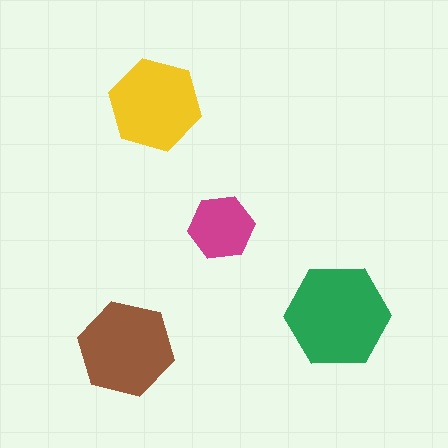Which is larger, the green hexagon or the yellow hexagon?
The green one.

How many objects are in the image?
There are 4 objects in the image.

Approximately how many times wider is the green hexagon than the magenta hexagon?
About 1.5 times wider.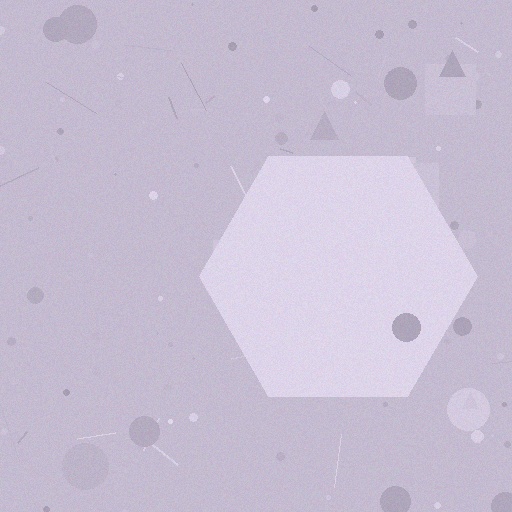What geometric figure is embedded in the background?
A hexagon is embedded in the background.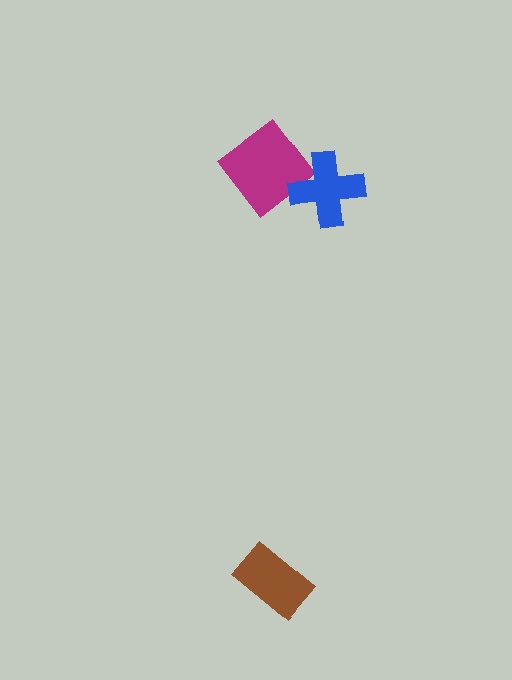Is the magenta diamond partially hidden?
Yes, it is partially covered by another shape.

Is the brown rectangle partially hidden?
No, no other shape covers it.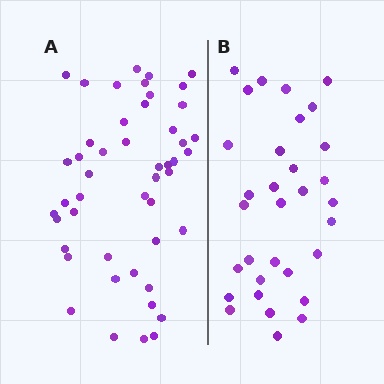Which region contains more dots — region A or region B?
Region A (the left region) has more dots.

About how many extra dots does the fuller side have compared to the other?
Region A has approximately 15 more dots than region B.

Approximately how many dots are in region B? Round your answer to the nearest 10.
About 30 dots. (The exact count is 32, which rounds to 30.)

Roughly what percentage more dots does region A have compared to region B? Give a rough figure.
About 50% more.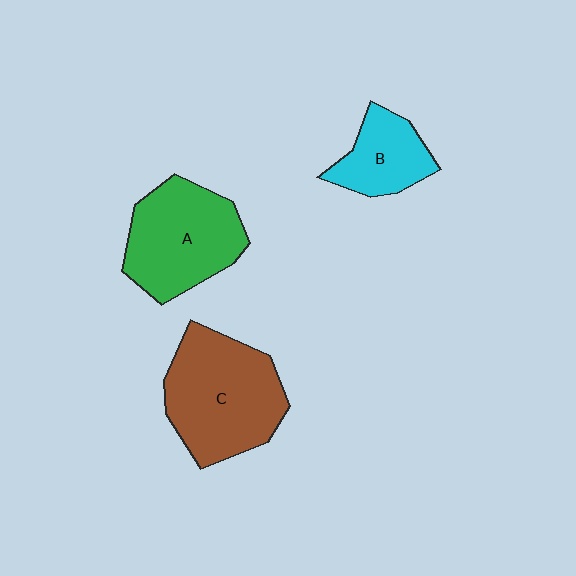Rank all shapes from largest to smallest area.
From largest to smallest: C (brown), A (green), B (cyan).